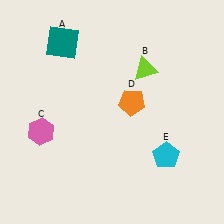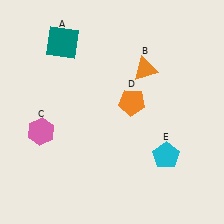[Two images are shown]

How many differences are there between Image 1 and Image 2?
There is 1 difference between the two images.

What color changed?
The triangle (B) changed from lime in Image 1 to orange in Image 2.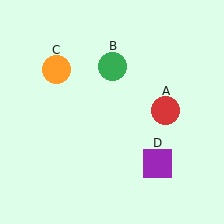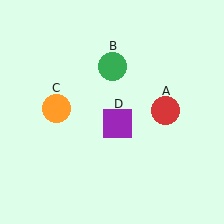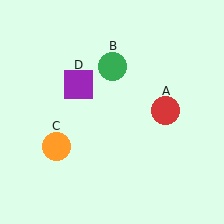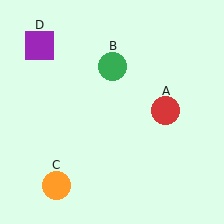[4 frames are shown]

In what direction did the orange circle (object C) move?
The orange circle (object C) moved down.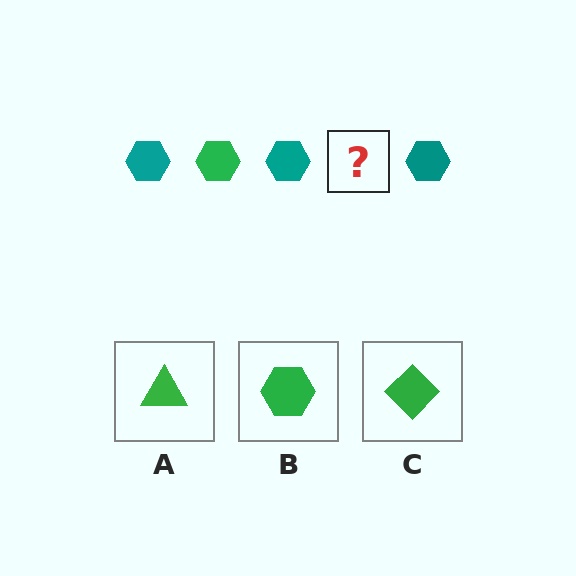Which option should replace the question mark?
Option B.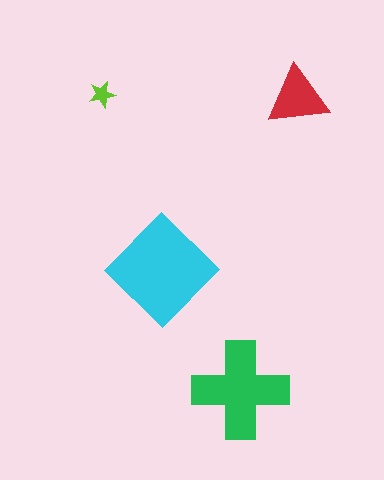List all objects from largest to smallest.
The cyan diamond, the green cross, the red triangle, the lime star.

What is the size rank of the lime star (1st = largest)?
4th.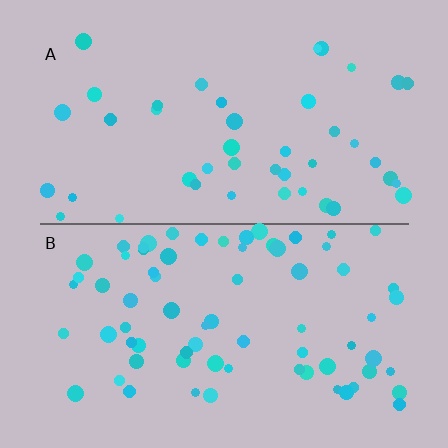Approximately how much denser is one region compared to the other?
Approximately 1.7× — region B over region A.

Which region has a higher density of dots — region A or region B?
B (the bottom).